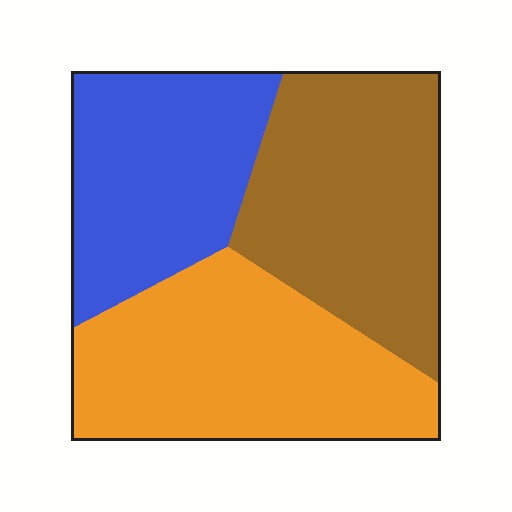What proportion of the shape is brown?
Brown covers roughly 35% of the shape.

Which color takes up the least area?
Blue, at roughly 30%.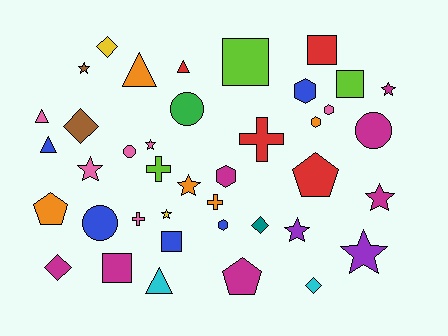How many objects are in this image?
There are 40 objects.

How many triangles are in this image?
There are 5 triangles.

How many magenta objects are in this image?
There are 7 magenta objects.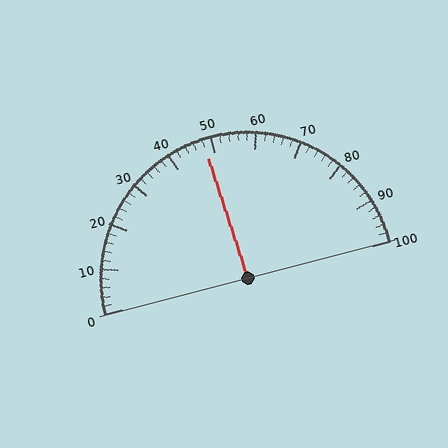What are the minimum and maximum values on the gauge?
The gauge ranges from 0 to 100.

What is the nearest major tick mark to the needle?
The nearest major tick mark is 50.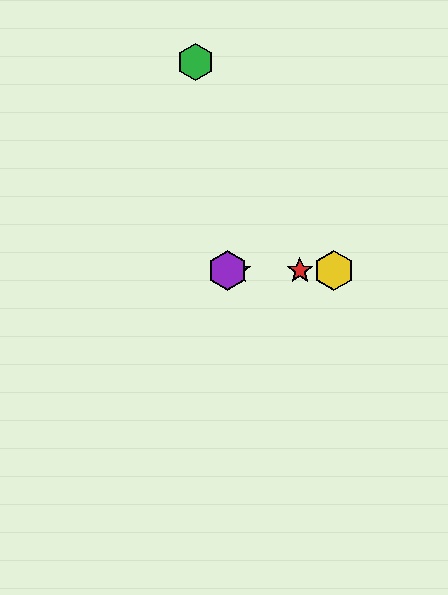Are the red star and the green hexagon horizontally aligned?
No, the red star is at y≈271 and the green hexagon is at y≈62.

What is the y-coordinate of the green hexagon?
The green hexagon is at y≈62.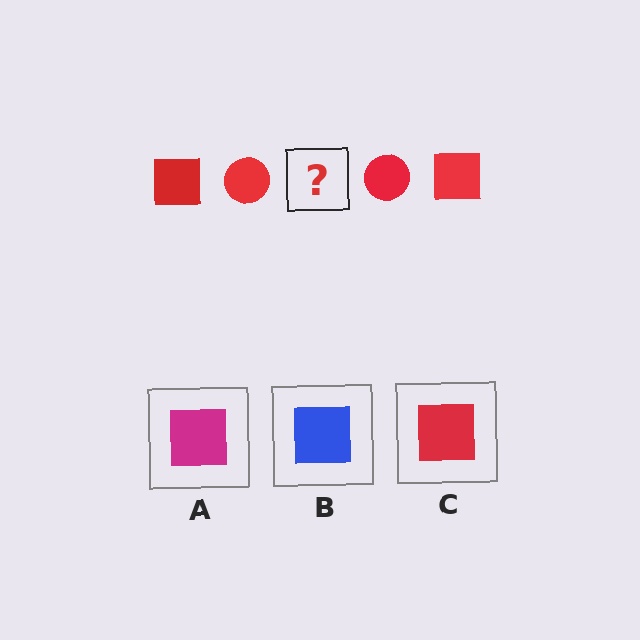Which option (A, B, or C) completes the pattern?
C.